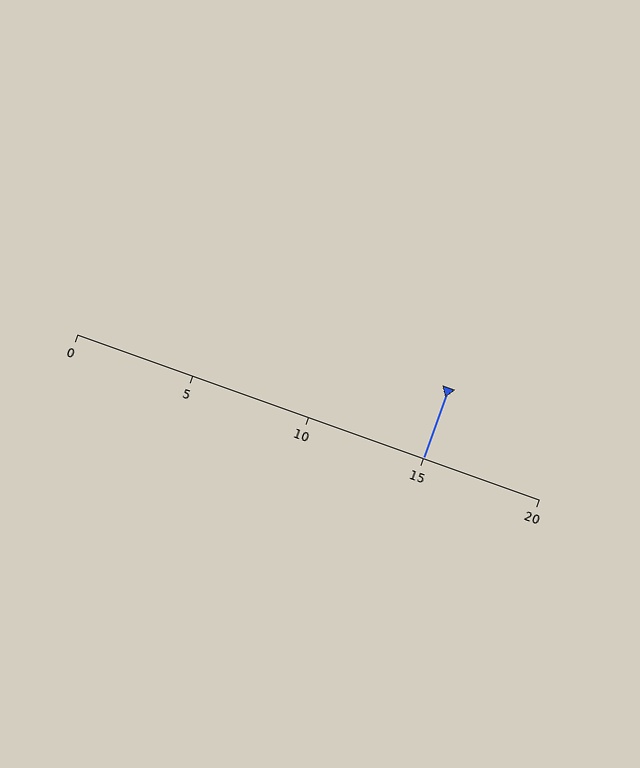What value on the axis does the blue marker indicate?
The marker indicates approximately 15.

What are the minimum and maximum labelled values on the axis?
The axis runs from 0 to 20.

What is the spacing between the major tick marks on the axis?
The major ticks are spaced 5 apart.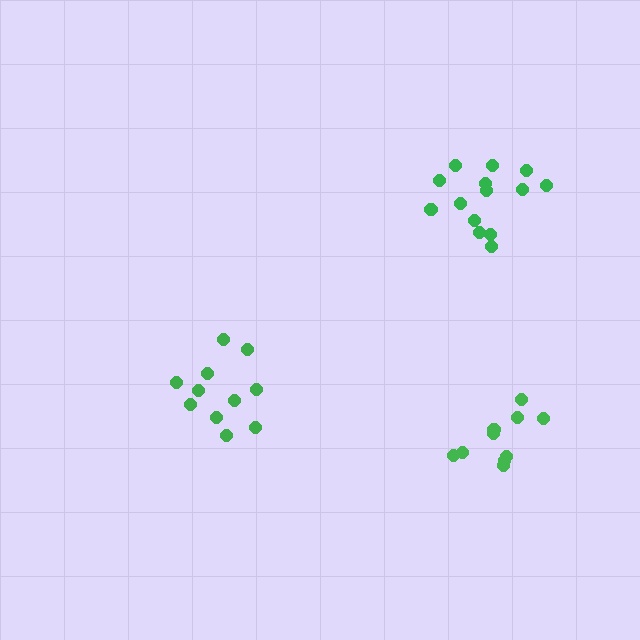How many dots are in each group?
Group 1: 11 dots, Group 2: 14 dots, Group 3: 10 dots (35 total).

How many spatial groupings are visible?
There are 3 spatial groupings.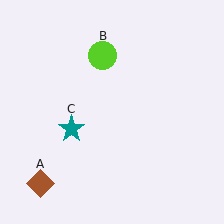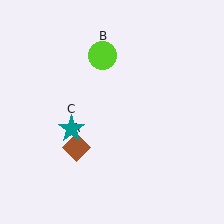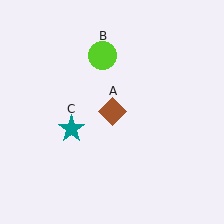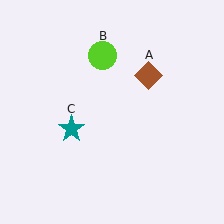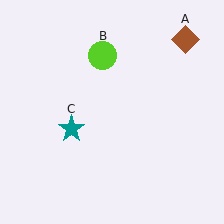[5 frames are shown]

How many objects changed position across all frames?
1 object changed position: brown diamond (object A).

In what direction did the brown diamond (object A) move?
The brown diamond (object A) moved up and to the right.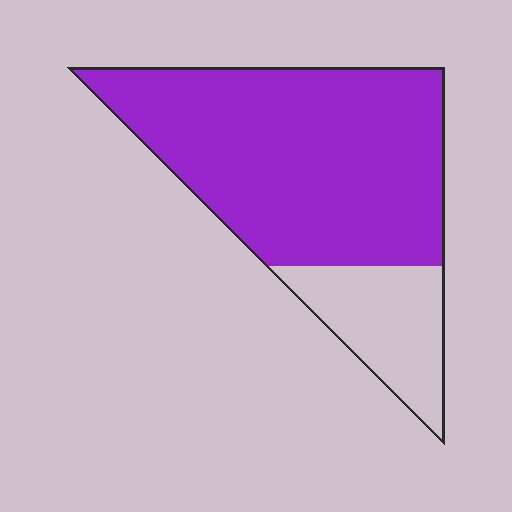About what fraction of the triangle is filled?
About four fifths (4/5).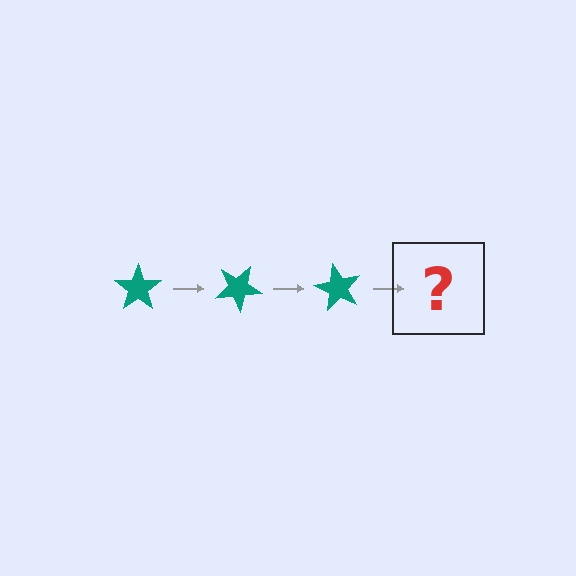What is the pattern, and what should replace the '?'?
The pattern is that the star rotates 30 degrees each step. The '?' should be a teal star rotated 90 degrees.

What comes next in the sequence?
The next element should be a teal star rotated 90 degrees.